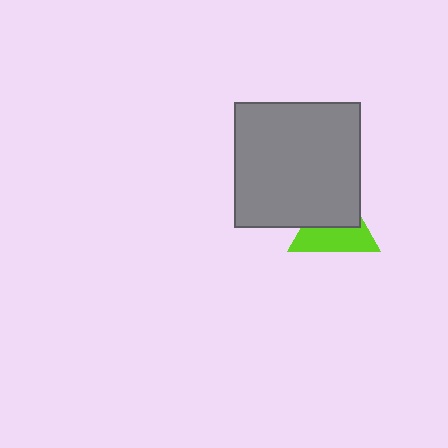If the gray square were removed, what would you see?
You would see the complete lime triangle.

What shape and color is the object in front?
The object in front is a gray square.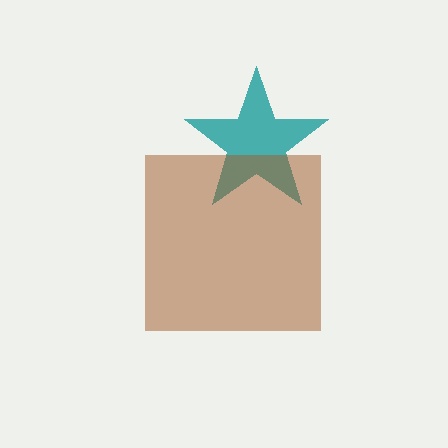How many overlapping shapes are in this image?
There are 2 overlapping shapes in the image.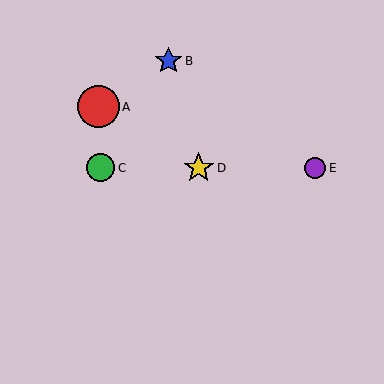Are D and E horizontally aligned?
Yes, both are at y≈168.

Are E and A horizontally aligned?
No, E is at y≈168 and A is at y≈107.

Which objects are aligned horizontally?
Objects C, D, E are aligned horizontally.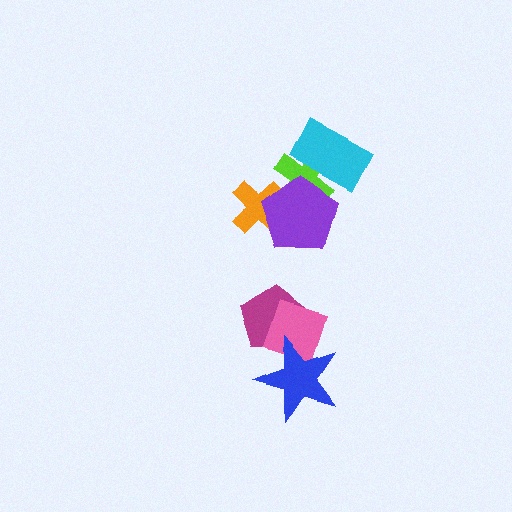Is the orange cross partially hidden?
Yes, it is partially covered by another shape.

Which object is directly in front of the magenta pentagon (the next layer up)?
The pink diamond is directly in front of the magenta pentagon.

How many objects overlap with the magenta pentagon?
2 objects overlap with the magenta pentagon.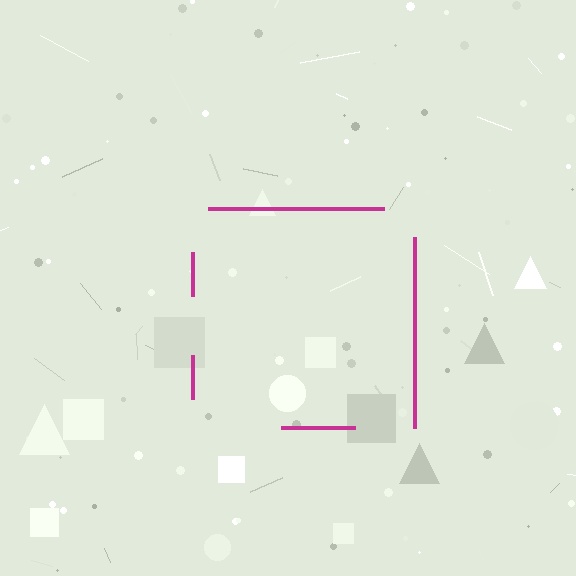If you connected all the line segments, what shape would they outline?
They would outline a square.